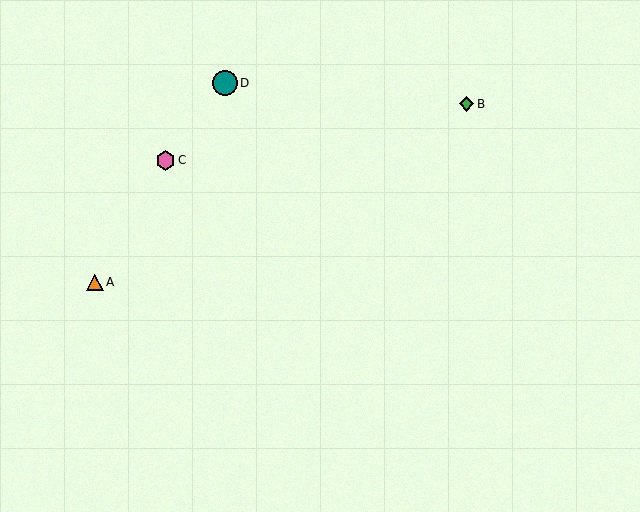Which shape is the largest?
The teal circle (labeled D) is the largest.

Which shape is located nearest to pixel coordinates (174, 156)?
The pink hexagon (labeled C) at (165, 160) is nearest to that location.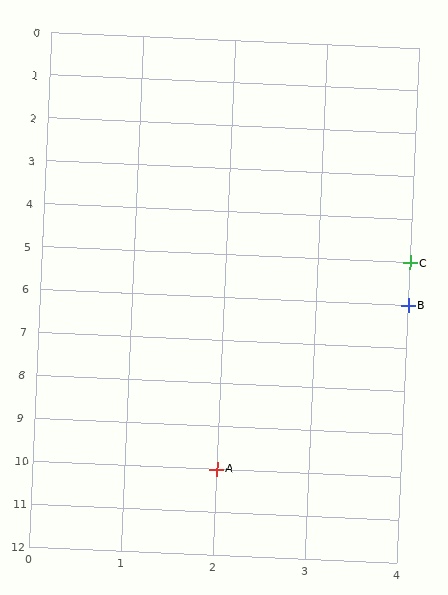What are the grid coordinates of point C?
Point C is at grid coordinates (4, 5).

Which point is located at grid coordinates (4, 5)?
Point C is at (4, 5).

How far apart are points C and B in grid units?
Points C and B are 1 row apart.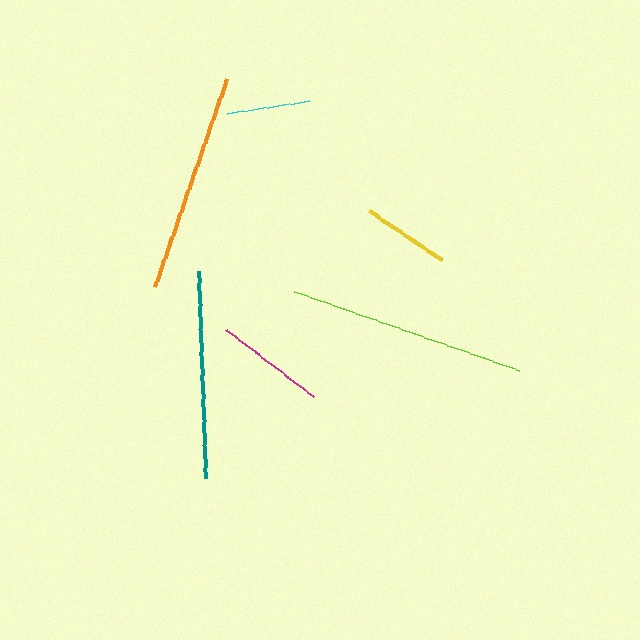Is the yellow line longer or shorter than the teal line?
The teal line is longer than the yellow line.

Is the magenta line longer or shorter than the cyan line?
The magenta line is longer than the cyan line.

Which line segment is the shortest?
The cyan line is the shortest at approximately 84 pixels.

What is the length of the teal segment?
The teal segment is approximately 207 pixels long.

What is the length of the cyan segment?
The cyan segment is approximately 84 pixels long.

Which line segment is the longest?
The lime line is the longest at approximately 239 pixels.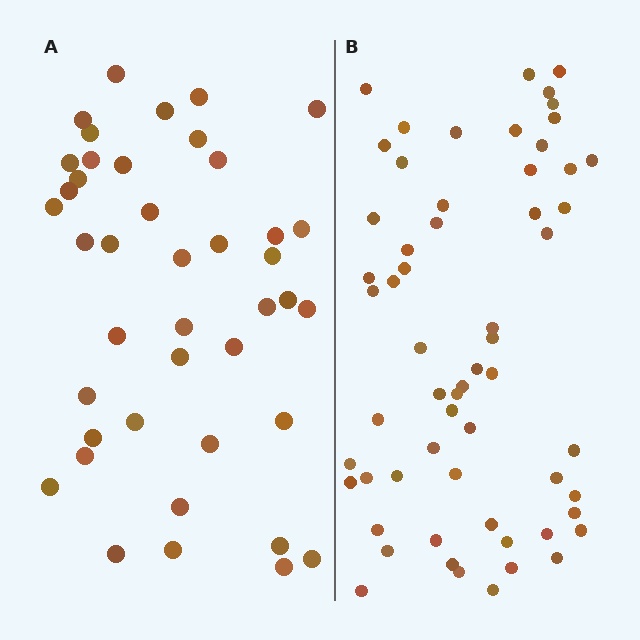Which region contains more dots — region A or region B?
Region B (the right region) has more dots.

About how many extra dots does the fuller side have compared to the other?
Region B has approximately 20 more dots than region A.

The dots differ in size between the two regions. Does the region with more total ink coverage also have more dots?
No. Region A has more total ink coverage because its dots are larger, but region B actually contains more individual dots. Total area can be misleading — the number of items is what matters here.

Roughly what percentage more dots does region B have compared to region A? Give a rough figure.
About 45% more.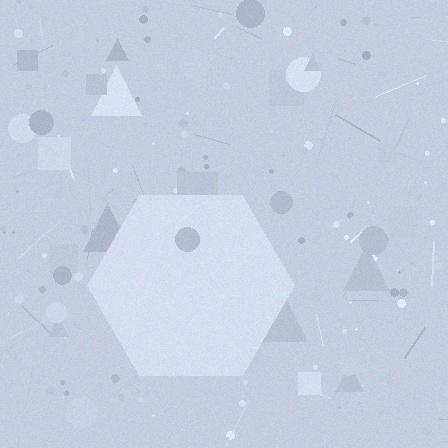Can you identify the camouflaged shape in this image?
The camouflaged shape is a hexagon.